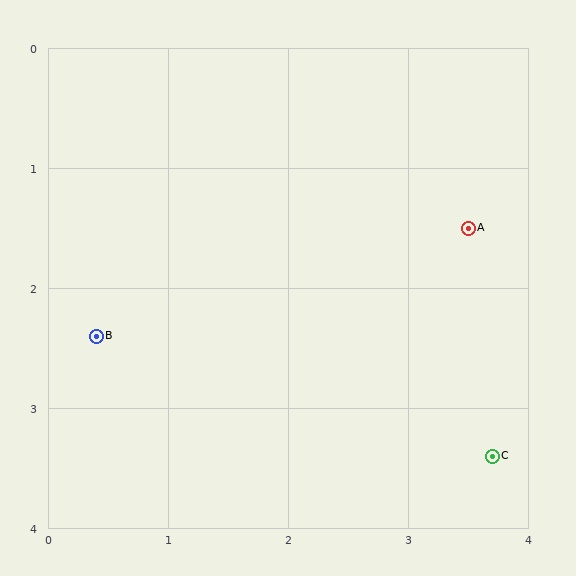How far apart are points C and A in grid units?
Points C and A are about 1.9 grid units apart.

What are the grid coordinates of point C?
Point C is at approximately (3.7, 3.4).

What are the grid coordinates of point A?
Point A is at approximately (3.5, 1.5).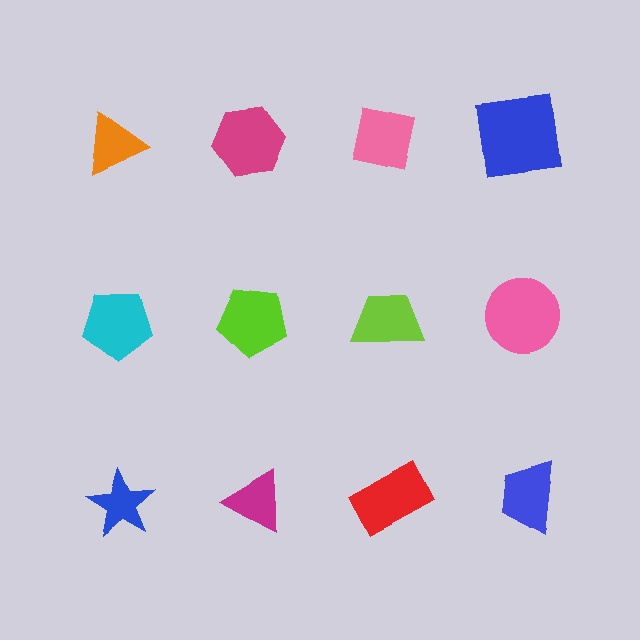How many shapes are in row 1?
4 shapes.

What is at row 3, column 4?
A blue trapezoid.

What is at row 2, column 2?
A lime pentagon.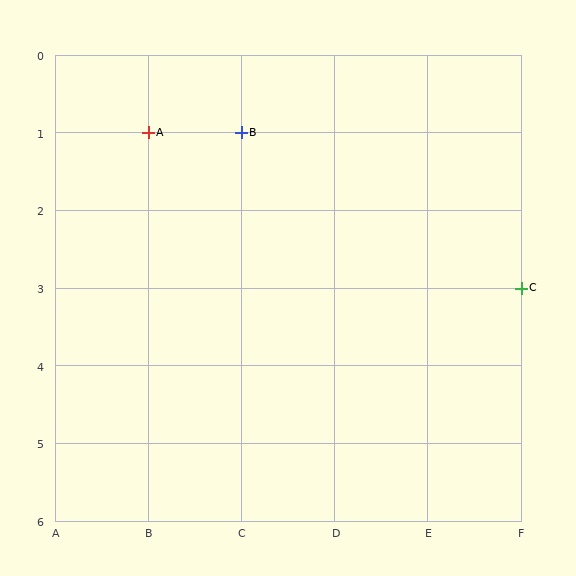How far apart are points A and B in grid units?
Points A and B are 1 column apart.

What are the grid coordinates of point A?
Point A is at grid coordinates (B, 1).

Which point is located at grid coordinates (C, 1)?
Point B is at (C, 1).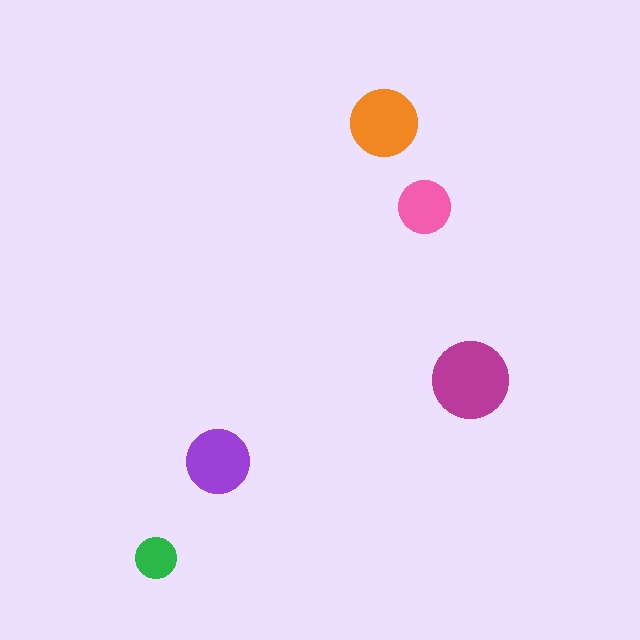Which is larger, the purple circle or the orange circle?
The orange one.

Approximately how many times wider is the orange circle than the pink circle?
About 1.5 times wider.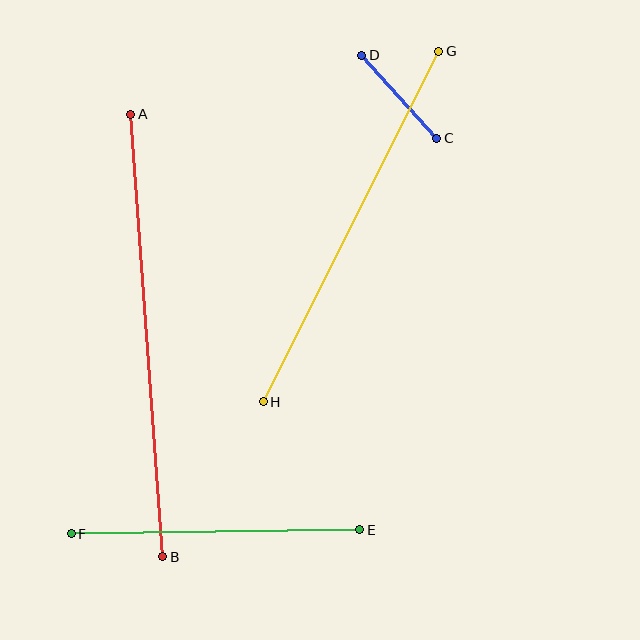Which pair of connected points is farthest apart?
Points A and B are farthest apart.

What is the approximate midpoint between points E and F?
The midpoint is at approximately (216, 532) pixels.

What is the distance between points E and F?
The distance is approximately 289 pixels.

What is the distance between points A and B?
The distance is approximately 444 pixels.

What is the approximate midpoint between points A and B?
The midpoint is at approximately (147, 336) pixels.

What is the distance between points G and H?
The distance is approximately 392 pixels.